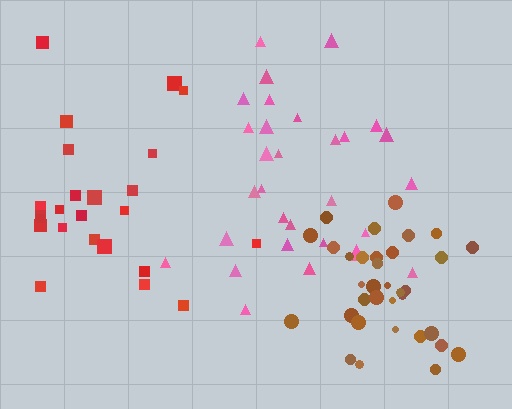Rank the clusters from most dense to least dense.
brown, red, pink.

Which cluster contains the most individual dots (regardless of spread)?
Brown (35).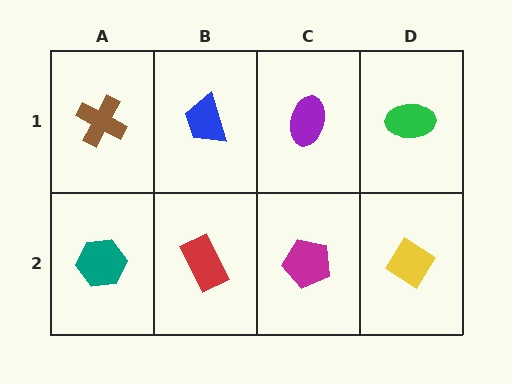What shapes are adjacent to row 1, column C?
A magenta pentagon (row 2, column C), a blue trapezoid (row 1, column B), a green ellipse (row 1, column D).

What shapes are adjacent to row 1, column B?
A red rectangle (row 2, column B), a brown cross (row 1, column A), a purple ellipse (row 1, column C).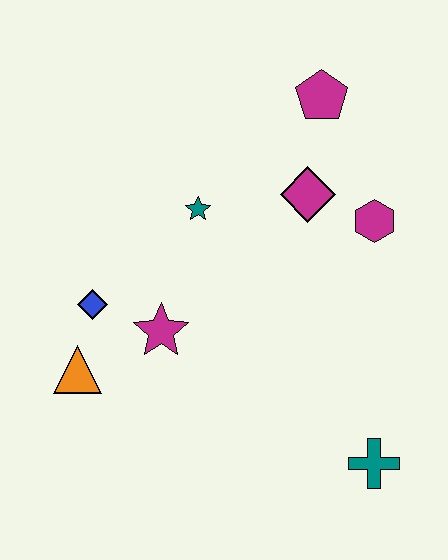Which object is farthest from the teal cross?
The magenta pentagon is farthest from the teal cross.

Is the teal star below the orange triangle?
No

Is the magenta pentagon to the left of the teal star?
No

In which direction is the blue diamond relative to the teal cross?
The blue diamond is to the left of the teal cross.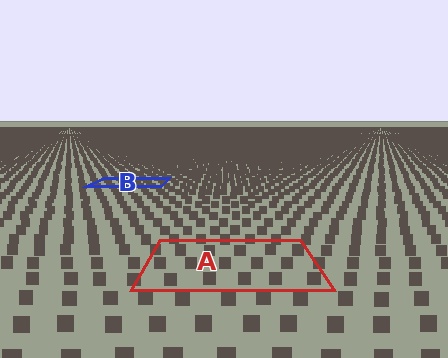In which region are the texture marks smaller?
The texture marks are smaller in region B, because it is farther away.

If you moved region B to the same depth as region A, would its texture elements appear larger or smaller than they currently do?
They would appear larger. At a closer depth, the same texture elements are projected at a bigger on-screen size.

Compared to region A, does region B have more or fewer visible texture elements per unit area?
Region B has more texture elements per unit area — they are packed more densely because it is farther away.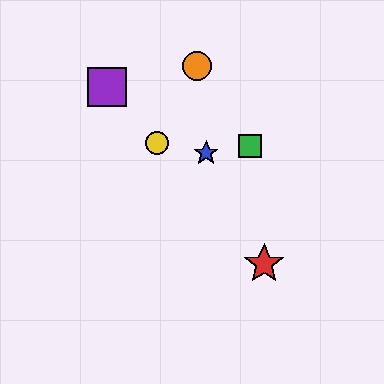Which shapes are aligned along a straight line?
The red star, the yellow circle, the purple square are aligned along a straight line.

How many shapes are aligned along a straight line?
3 shapes (the red star, the yellow circle, the purple square) are aligned along a straight line.